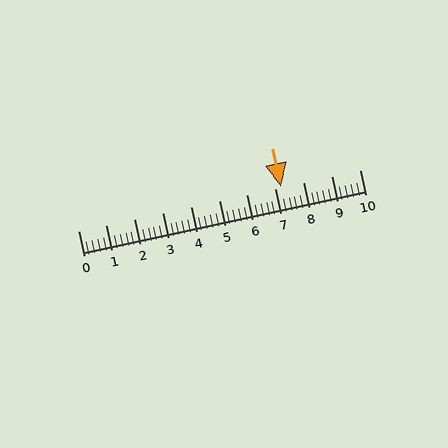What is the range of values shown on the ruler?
The ruler shows values from 0 to 10.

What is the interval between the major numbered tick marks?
The major tick marks are spaced 1 units apart.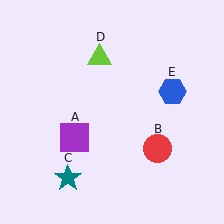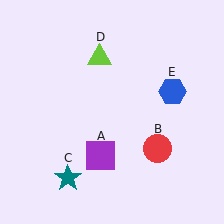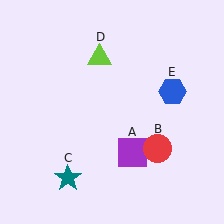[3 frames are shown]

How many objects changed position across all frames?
1 object changed position: purple square (object A).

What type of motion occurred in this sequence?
The purple square (object A) rotated counterclockwise around the center of the scene.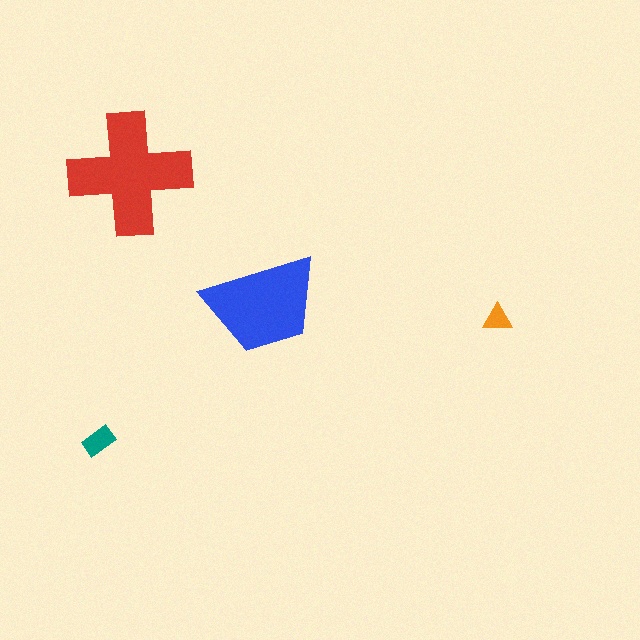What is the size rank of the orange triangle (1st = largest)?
4th.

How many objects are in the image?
There are 4 objects in the image.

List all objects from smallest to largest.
The orange triangle, the teal rectangle, the blue trapezoid, the red cross.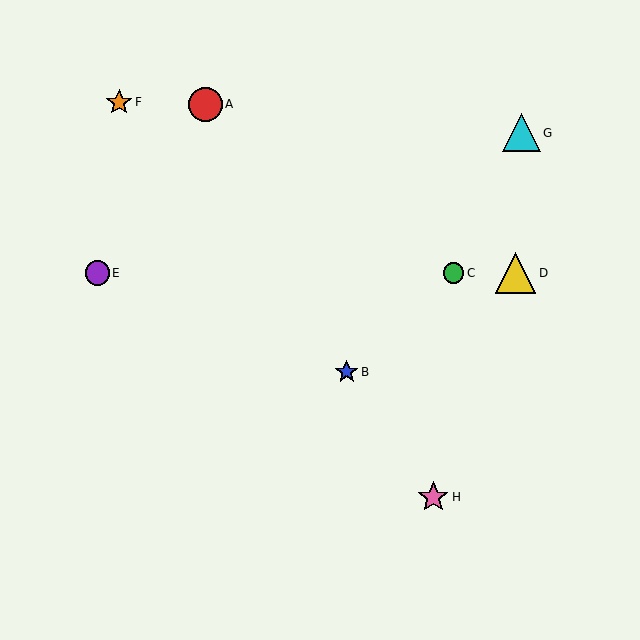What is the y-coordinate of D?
Object D is at y≈273.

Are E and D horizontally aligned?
Yes, both are at y≈273.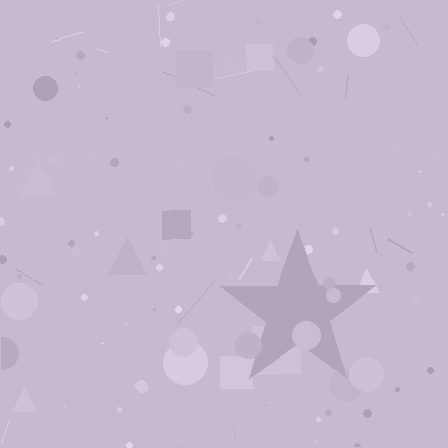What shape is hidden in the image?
A star is hidden in the image.